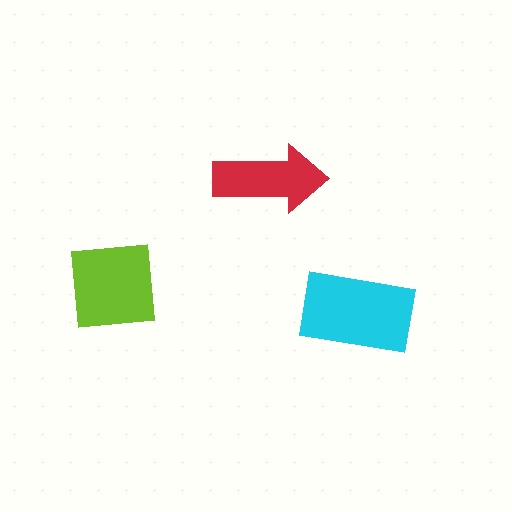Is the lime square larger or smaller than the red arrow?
Larger.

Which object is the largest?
The cyan rectangle.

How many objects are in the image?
There are 3 objects in the image.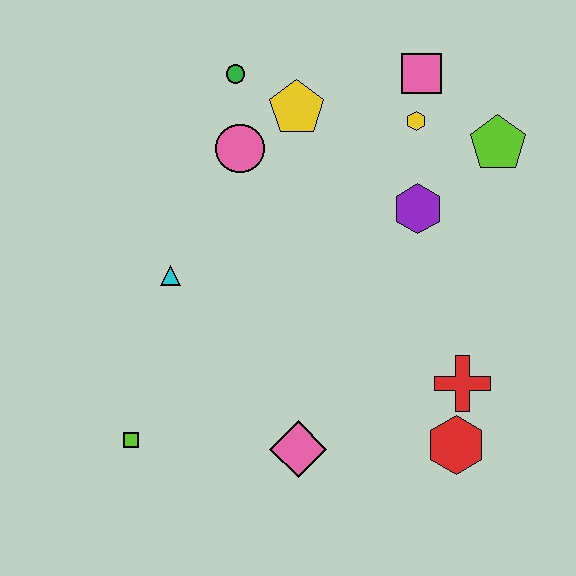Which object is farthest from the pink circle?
The red hexagon is farthest from the pink circle.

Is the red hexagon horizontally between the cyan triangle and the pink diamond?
No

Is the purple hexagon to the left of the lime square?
No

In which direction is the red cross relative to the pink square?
The red cross is below the pink square.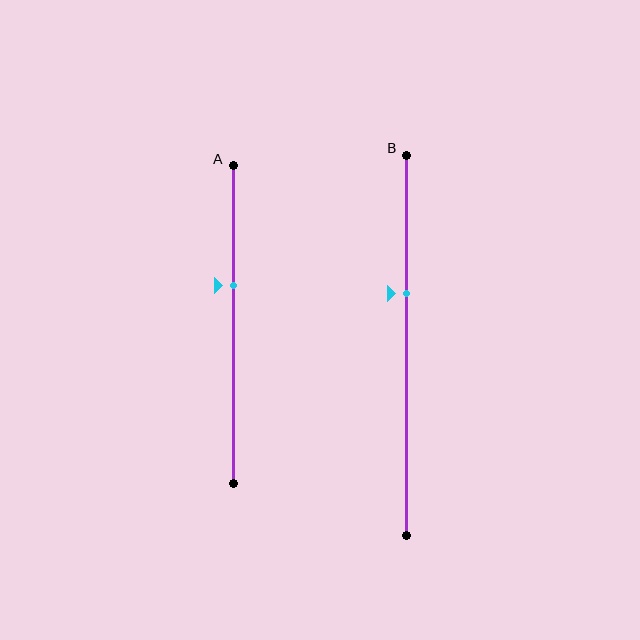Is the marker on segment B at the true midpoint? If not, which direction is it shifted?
No, the marker on segment B is shifted upward by about 14% of the segment length.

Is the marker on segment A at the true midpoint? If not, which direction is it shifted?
No, the marker on segment A is shifted upward by about 12% of the segment length.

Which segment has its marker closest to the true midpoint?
Segment A has its marker closest to the true midpoint.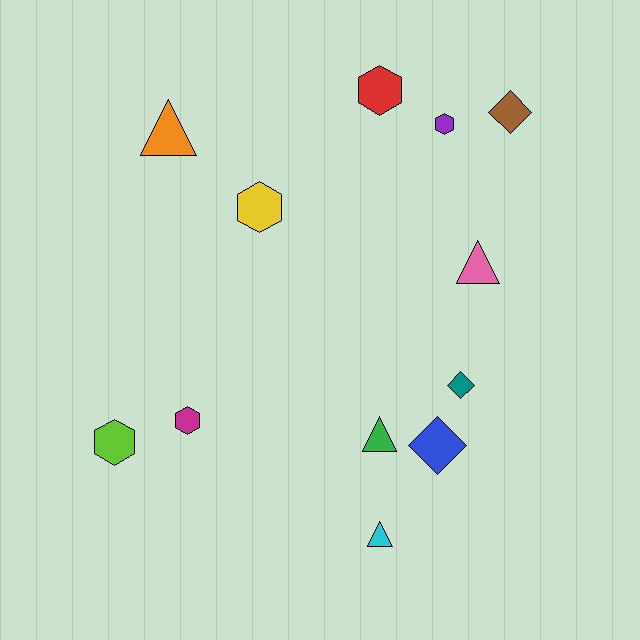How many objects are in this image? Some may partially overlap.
There are 12 objects.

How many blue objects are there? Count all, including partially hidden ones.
There is 1 blue object.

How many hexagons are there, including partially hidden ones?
There are 5 hexagons.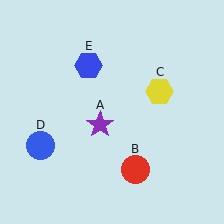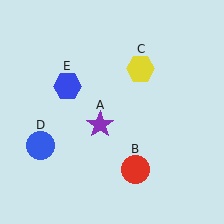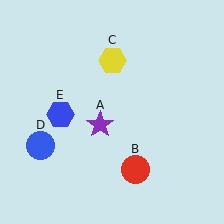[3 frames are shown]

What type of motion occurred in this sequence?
The yellow hexagon (object C), blue hexagon (object E) rotated counterclockwise around the center of the scene.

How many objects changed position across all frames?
2 objects changed position: yellow hexagon (object C), blue hexagon (object E).